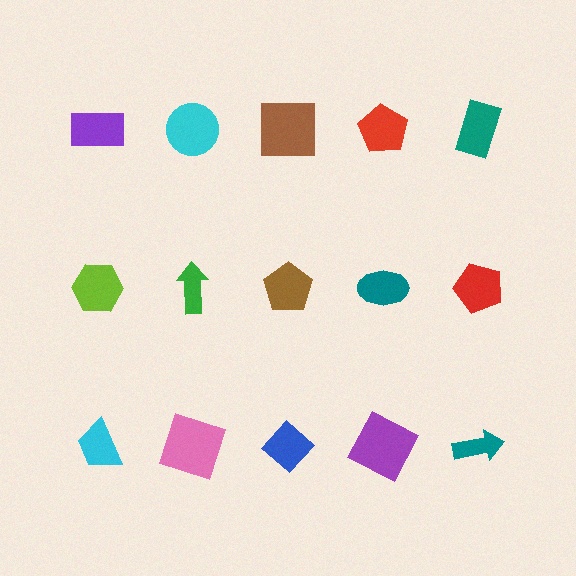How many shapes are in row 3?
5 shapes.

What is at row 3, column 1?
A cyan trapezoid.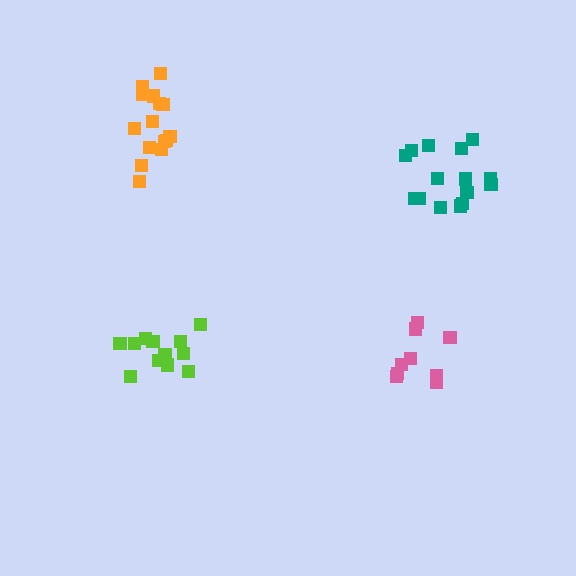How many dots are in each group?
Group 1: 12 dots, Group 2: 15 dots, Group 3: 9 dots, Group 4: 15 dots (51 total).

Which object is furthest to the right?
The teal cluster is rightmost.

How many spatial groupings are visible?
There are 4 spatial groupings.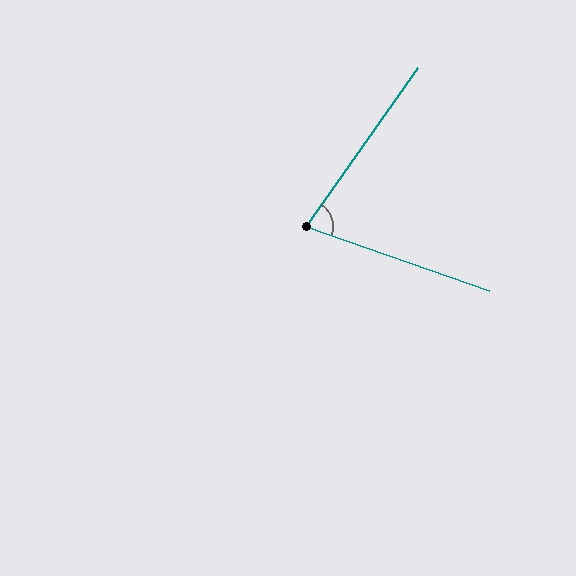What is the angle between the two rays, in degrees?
Approximately 74 degrees.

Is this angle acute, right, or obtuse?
It is acute.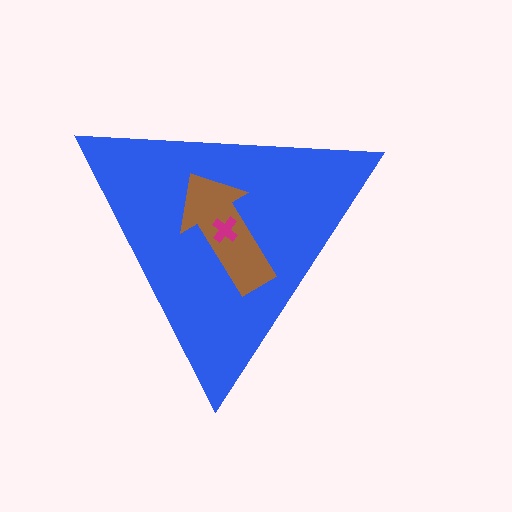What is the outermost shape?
The blue triangle.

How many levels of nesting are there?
3.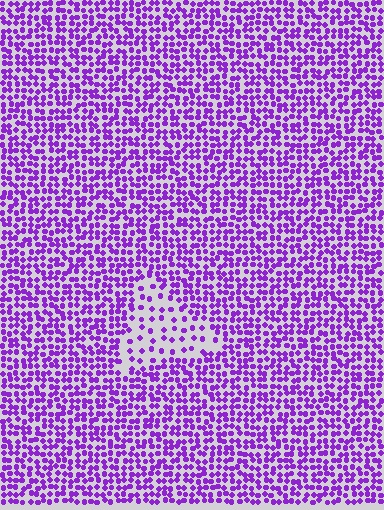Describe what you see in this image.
The image contains small purple elements arranged at two different densities. A triangle-shaped region is visible where the elements are less densely packed than the surrounding area.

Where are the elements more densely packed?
The elements are more densely packed outside the triangle boundary.